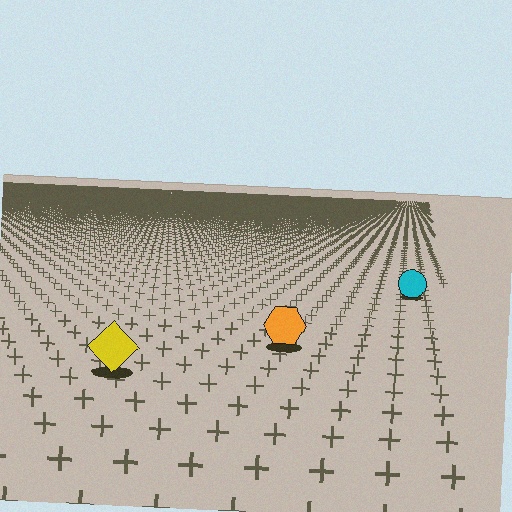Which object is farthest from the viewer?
The cyan circle is farthest from the viewer. It appears smaller and the ground texture around it is denser.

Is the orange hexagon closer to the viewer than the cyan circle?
Yes. The orange hexagon is closer — you can tell from the texture gradient: the ground texture is coarser near it.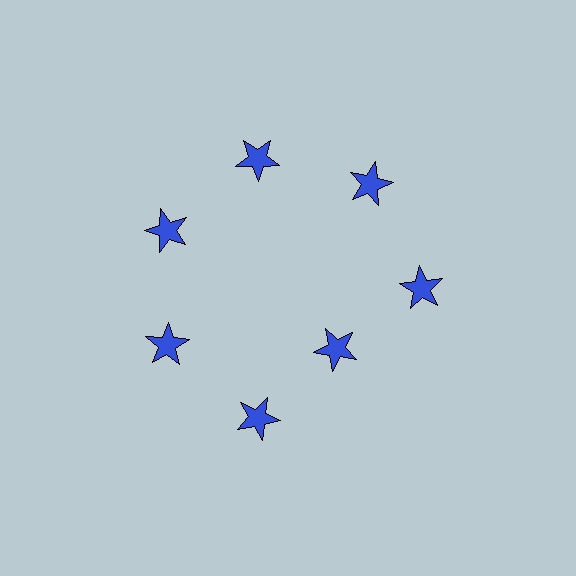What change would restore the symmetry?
The symmetry would be restored by moving it outward, back onto the ring so that all 7 stars sit at equal angles and equal distance from the center.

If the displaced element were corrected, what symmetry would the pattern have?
It would have 7-fold rotational symmetry — the pattern would map onto itself every 51 degrees.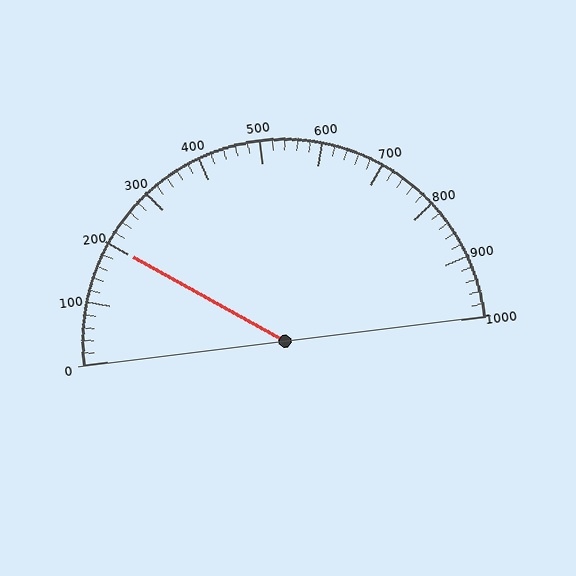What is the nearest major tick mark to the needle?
The nearest major tick mark is 200.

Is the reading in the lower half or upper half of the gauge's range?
The reading is in the lower half of the range (0 to 1000).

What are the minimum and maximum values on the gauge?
The gauge ranges from 0 to 1000.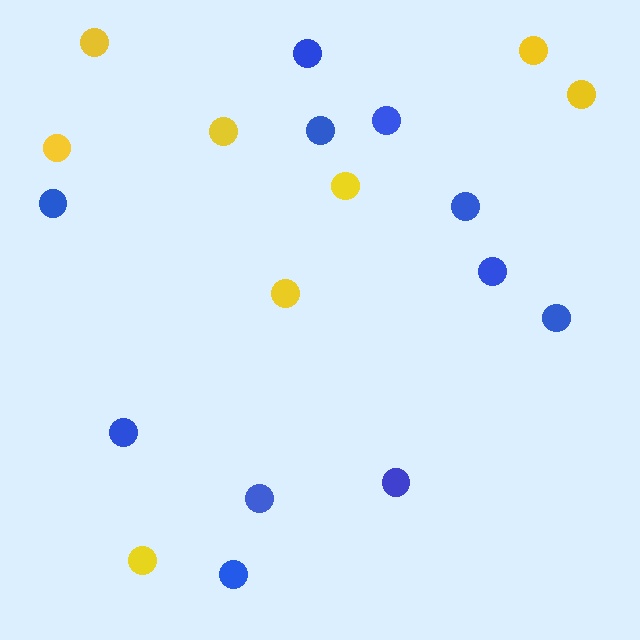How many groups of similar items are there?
There are 2 groups: one group of blue circles (11) and one group of yellow circles (8).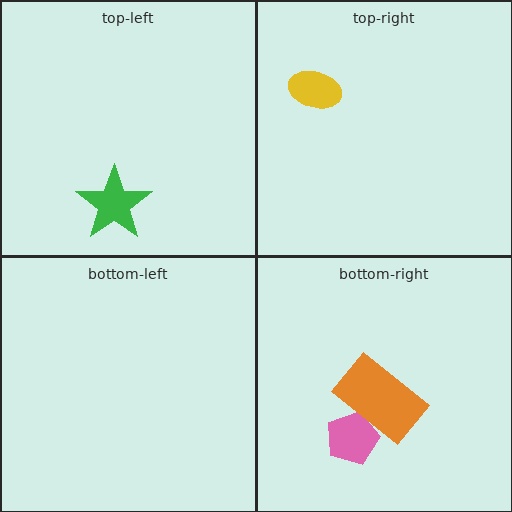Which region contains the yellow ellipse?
The top-right region.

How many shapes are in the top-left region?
1.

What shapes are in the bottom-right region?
The pink pentagon, the orange rectangle.